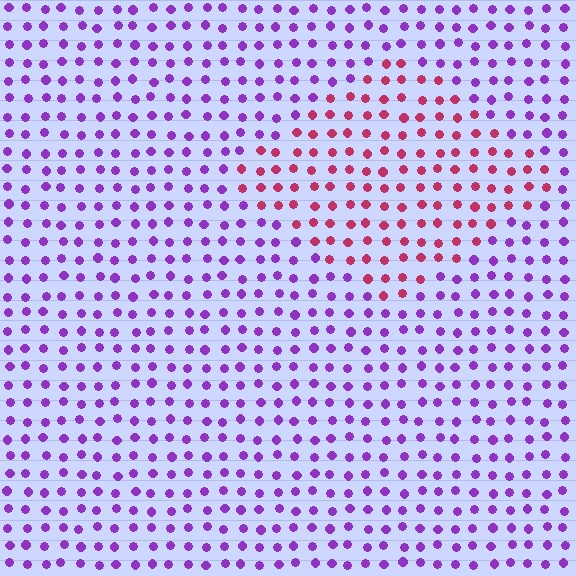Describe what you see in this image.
The image is filled with small purple elements in a uniform arrangement. A diamond-shaped region is visible where the elements are tinted to a slightly different hue, forming a subtle color boundary.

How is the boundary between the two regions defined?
The boundary is defined purely by a slight shift in hue (about 58 degrees). Spacing, size, and orientation are identical on both sides.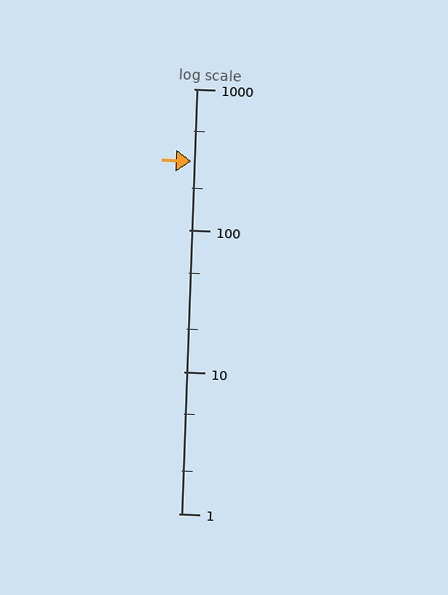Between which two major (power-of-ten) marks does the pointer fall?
The pointer is between 100 and 1000.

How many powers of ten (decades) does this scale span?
The scale spans 3 decades, from 1 to 1000.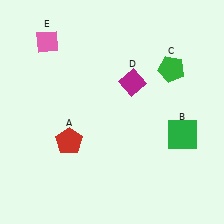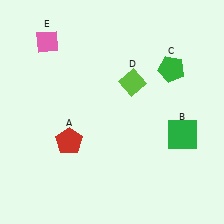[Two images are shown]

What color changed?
The diamond (D) changed from magenta in Image 1 to lime in Image 2.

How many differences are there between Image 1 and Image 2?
There is 1 difference between the two images.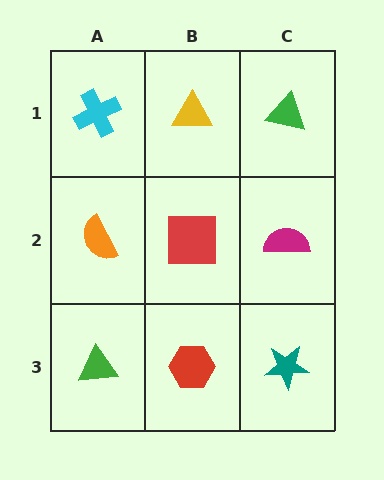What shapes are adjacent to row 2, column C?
A green triangle (row 1, column C), a teal star (row 3, column C), a red square (row 2, column B).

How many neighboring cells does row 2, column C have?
3.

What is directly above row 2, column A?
A cyan cross.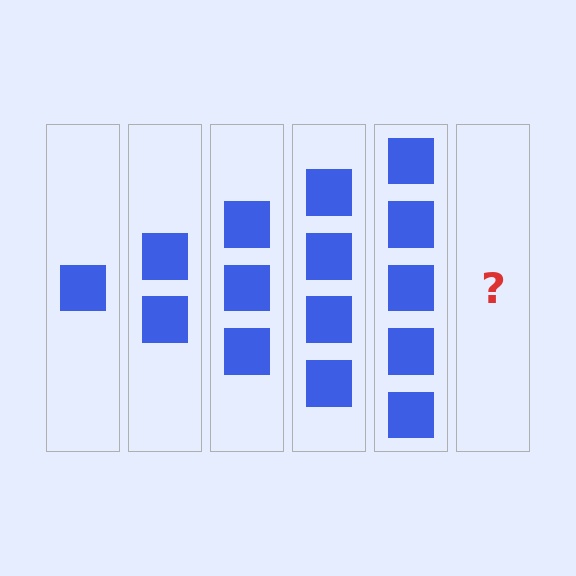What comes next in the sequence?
The next element should be 6 squares.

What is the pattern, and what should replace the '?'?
The pattern is that each step adds one more square. The '?' should be 6 squares.